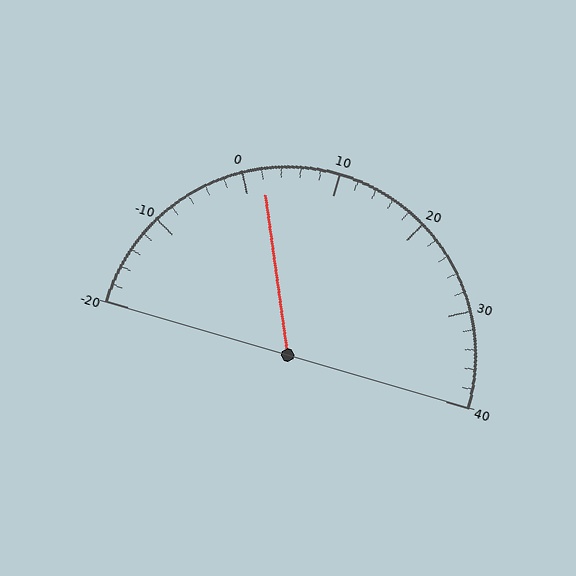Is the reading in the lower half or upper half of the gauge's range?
The reading is in the lower half of the range (-20 to 40).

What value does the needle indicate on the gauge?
The needle indicates approximately 2.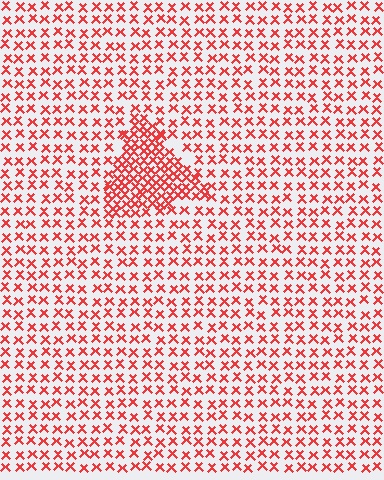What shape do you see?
I see a triangle.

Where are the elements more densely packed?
The elements are more densely packed inside the triangle boundary.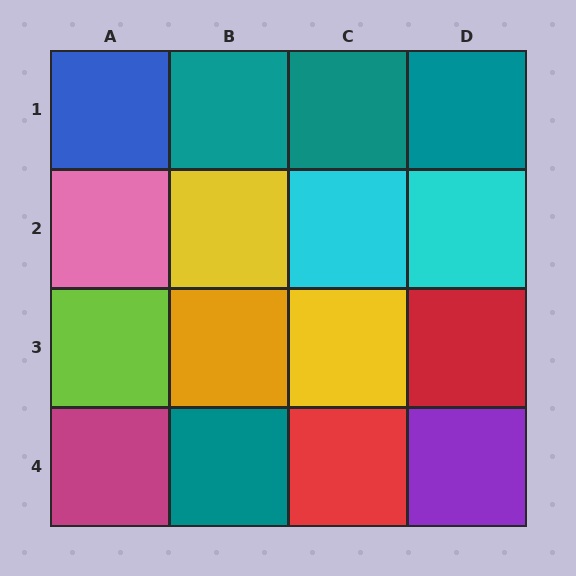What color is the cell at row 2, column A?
Pink.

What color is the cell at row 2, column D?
Cyan.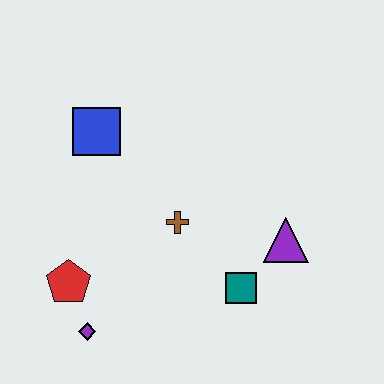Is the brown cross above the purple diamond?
Yes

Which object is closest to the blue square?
The brown cross is closest to the blue square.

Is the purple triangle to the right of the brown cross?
Yes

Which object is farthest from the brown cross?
The purple diamond is farthest from the brown cross.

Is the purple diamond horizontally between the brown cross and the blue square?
No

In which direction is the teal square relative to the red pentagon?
The teal square is to the right of the red pentagon.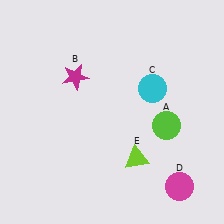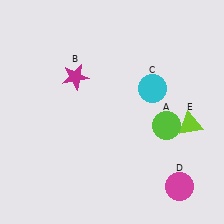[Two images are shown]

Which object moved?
The lime triangle (E) moved right.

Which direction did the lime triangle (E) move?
The lime triangle (E) moved right.